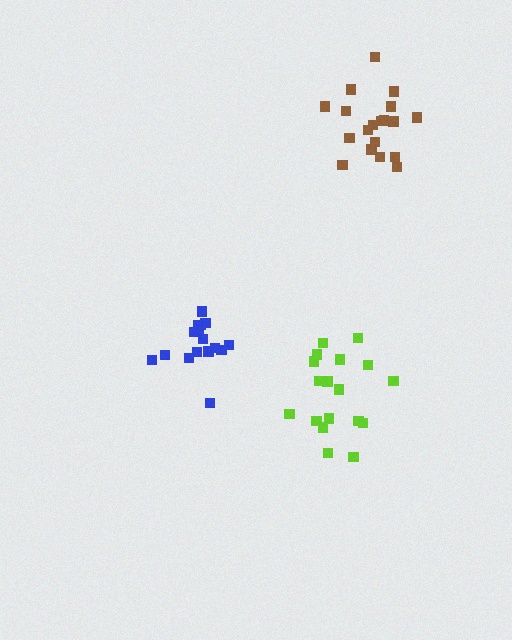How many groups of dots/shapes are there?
There are 3 groups.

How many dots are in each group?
Group 1: 19 dots, Group 2: 18 dots, Group 3: 16 dots (53 total).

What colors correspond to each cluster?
The clusters are colored: brown, lime, blue.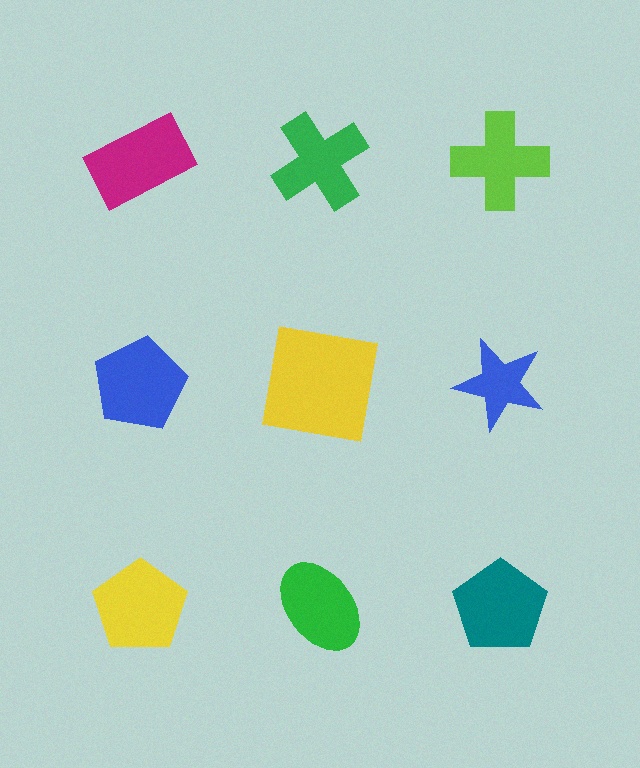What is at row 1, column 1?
A magenta rectangle.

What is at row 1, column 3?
A lime cross.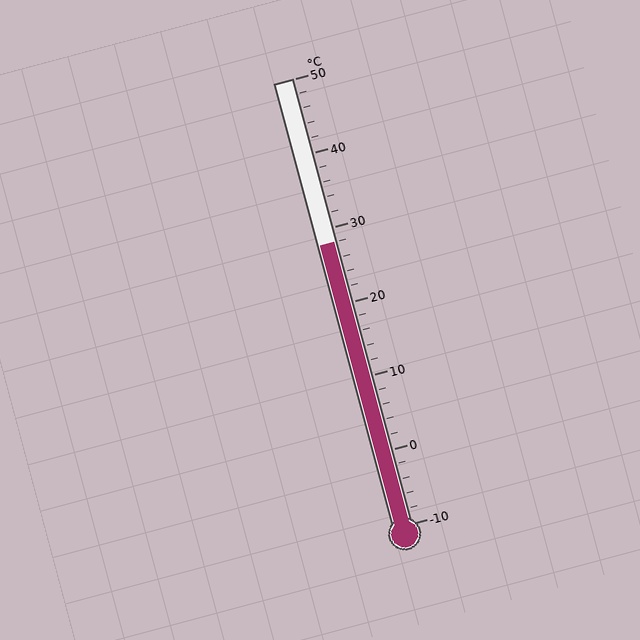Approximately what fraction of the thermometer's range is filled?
The thermometer is filled to approximately 65% of its range.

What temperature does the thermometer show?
The thermometer shows approximately 28°C.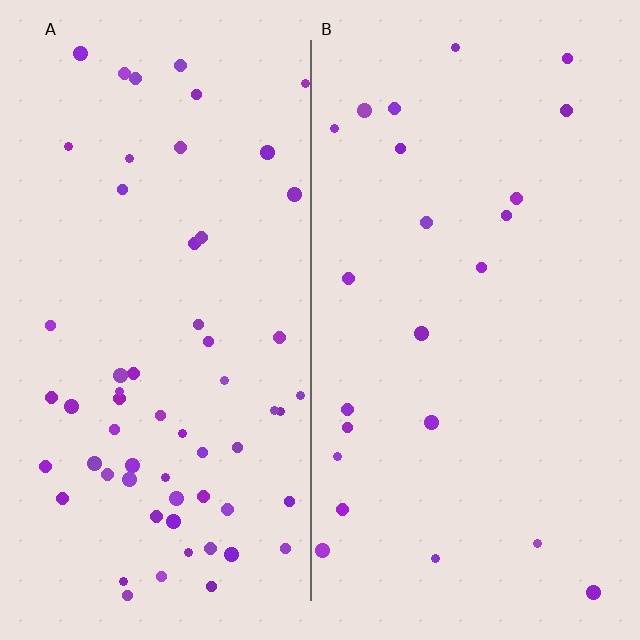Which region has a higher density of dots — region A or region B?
A (the left).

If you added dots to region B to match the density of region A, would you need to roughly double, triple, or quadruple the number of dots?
Approximately triple.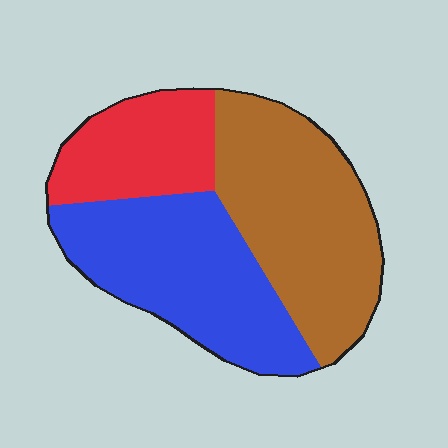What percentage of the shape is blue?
Blue takes up about three eighths (3/8) of the shape.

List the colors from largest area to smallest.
From largest to smallest: brown, blue, red.